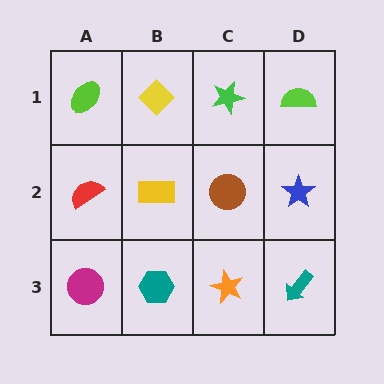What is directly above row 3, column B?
A yellow rectangle.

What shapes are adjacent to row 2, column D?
A lime semicircle (row 1, column D), a teal arrow (row 3, column D), a brown circle (row 2, column C).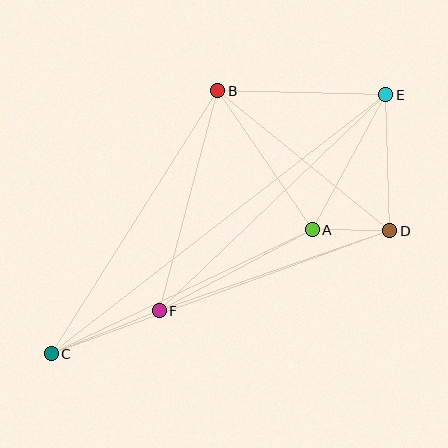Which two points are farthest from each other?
Points C and E are farthest from each other.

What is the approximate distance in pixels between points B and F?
The distance between B and F is approximately 228 pixels.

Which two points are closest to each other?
Points A and D are closest to each other.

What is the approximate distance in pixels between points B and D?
The distance between B and D is approximately 221 pixels.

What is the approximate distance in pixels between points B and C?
The distance between B and C is approximately 311 pixels.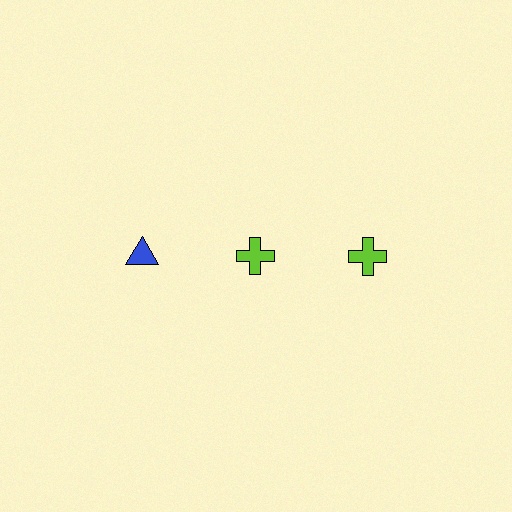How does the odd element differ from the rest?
It differs in both color (blue instead of lime) and shape (triangle instead of cross).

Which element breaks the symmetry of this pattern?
The blue triangle in the top row, leftmost column breaks the symmetry. All other shapes are lime crosses.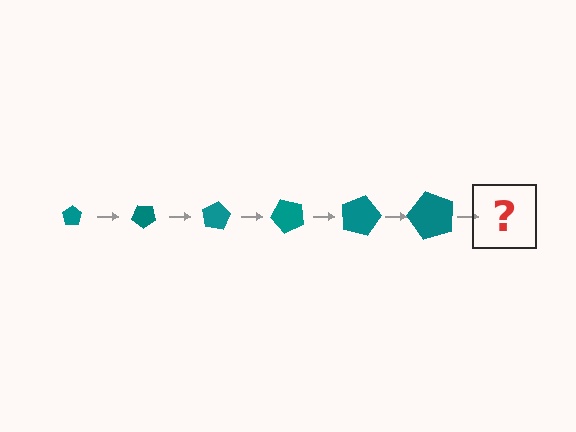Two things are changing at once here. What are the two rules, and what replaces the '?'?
The two rules are that the pentagon grows larger each step and it rotates 40 degrees each step. The '?' should be a pentagon, larger than the previous one and rotated 240 degrees from the start.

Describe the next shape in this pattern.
It should be a pentagon, larger than the previous one and rotated 240 degrees from the start.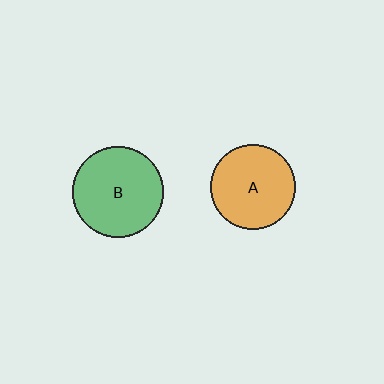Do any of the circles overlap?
No, none of the circles overlap.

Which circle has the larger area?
Circle B (green).